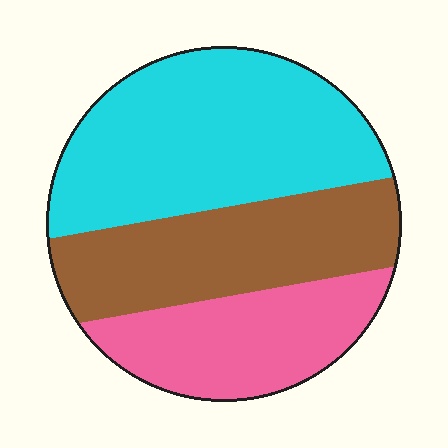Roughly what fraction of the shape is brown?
Brown takes up between a sixth and a third of the shape.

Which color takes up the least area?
Pink, at roughly 25%.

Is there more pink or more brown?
Brown.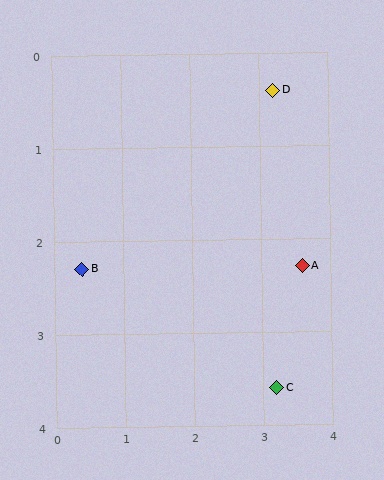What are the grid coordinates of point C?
Point C is at approximately (3.2, 3.6).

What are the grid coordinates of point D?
Point D is at approximately (3.2, 0.4).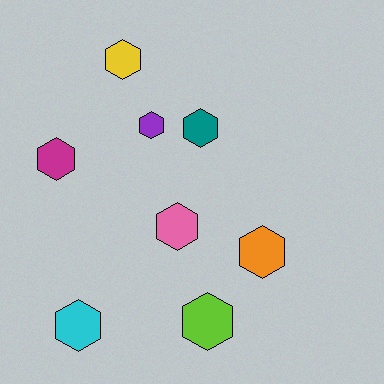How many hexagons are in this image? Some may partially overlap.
There are 8 hexagons.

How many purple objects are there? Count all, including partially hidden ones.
There is 1 purple object.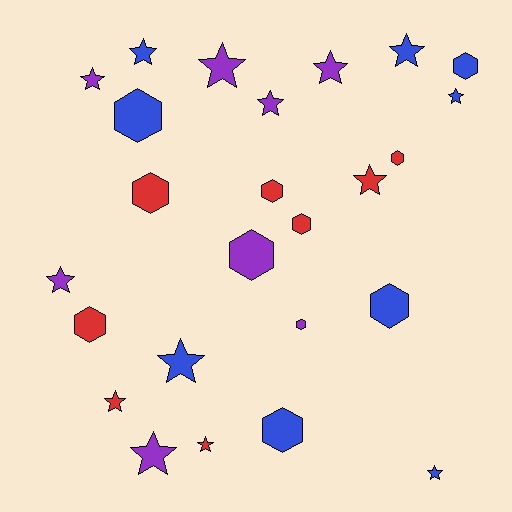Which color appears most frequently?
Blue, with 9 objects.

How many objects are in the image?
There are 25 objects.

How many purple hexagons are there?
There are 2 purple hexagons.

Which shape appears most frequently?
Star, with 14 objects.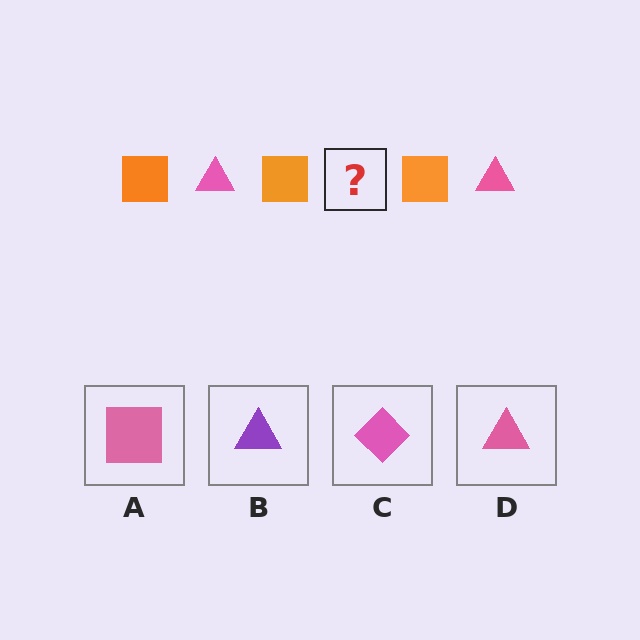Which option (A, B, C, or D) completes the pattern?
D.